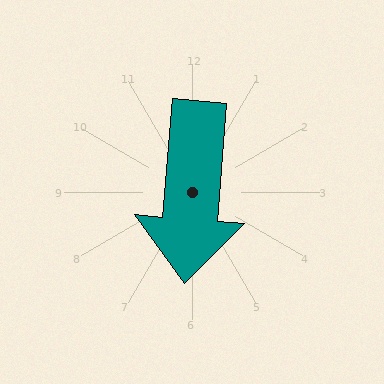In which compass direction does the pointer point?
South.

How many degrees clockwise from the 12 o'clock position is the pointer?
Approximately 185 degrees.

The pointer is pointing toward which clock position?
Roughly 6 o'clock.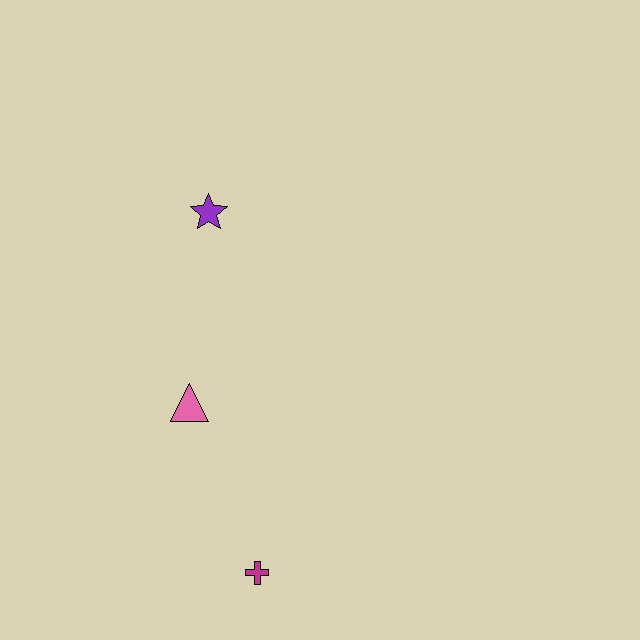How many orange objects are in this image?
There are no orange objects.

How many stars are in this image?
There is 1 star.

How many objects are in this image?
There are 3 objects.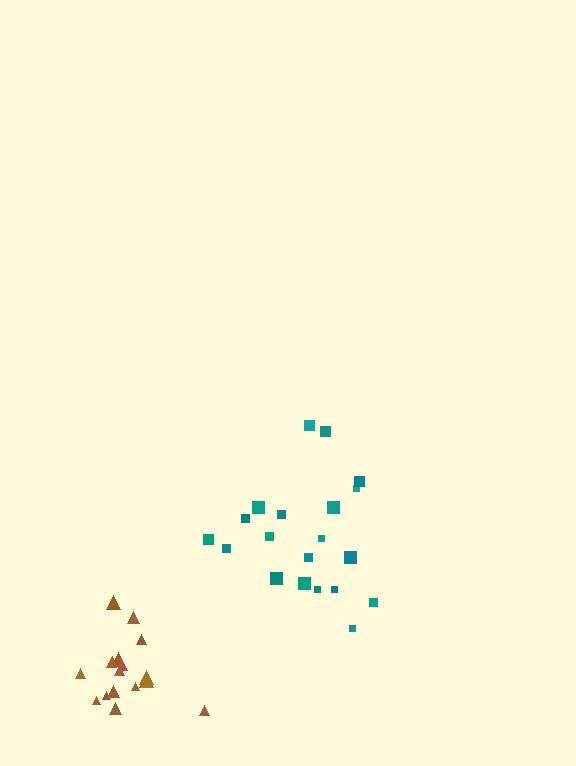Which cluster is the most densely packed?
Brown.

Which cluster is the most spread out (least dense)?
Teal.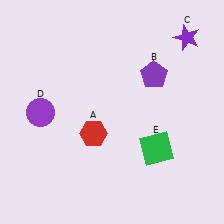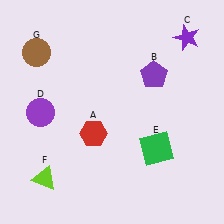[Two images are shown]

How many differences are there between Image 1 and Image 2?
There are 2 differences between the two images.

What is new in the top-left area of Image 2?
A brown circle (G) was added in the top-left area of Image 2.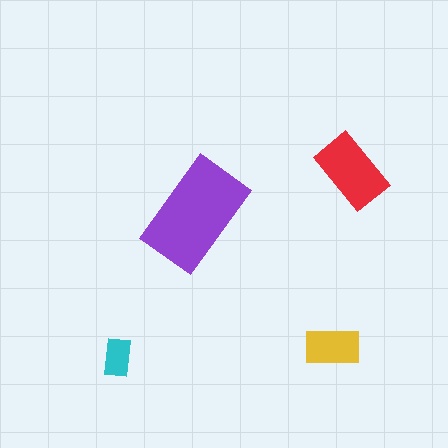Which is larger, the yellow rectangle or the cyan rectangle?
The yellow one.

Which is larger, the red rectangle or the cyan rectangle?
The red one.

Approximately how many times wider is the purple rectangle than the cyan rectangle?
About 3 times wider.